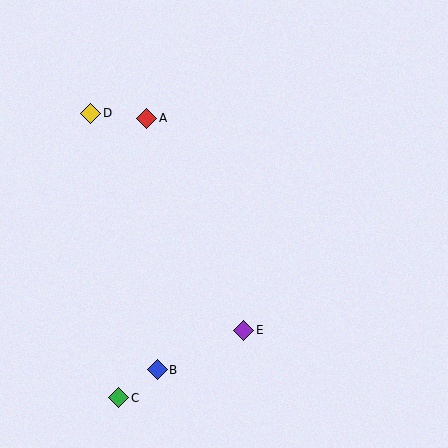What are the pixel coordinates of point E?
Point E is at (244, 330).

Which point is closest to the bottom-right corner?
Point E is closest to the bottom-right corner.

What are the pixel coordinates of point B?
Point B is at (157, 370).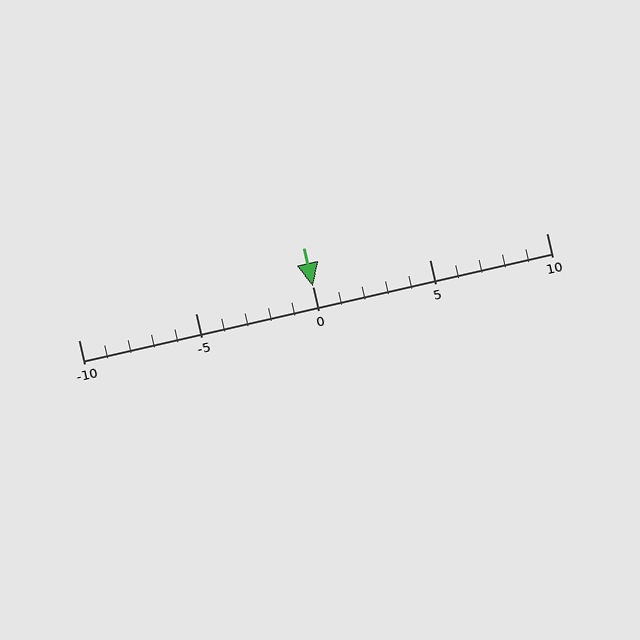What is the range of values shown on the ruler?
The ruler shows values from -10 to 10.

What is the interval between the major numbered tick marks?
The major tick marks are spaced 5 units apart.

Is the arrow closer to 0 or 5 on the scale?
The arrow is closer to 0.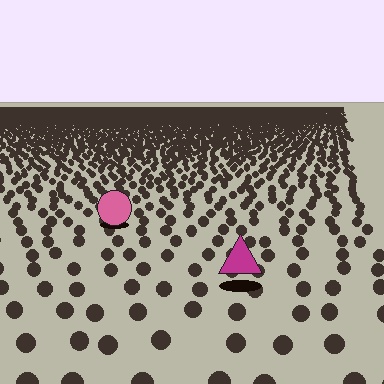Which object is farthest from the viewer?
The pink circle is farthest from the viewer. It appears smaller and the ground texture around it is denser.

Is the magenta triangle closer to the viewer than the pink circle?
Yes. The magenta triangle is closer — you can tell from the texture gradient: the ground texture is coarser near it.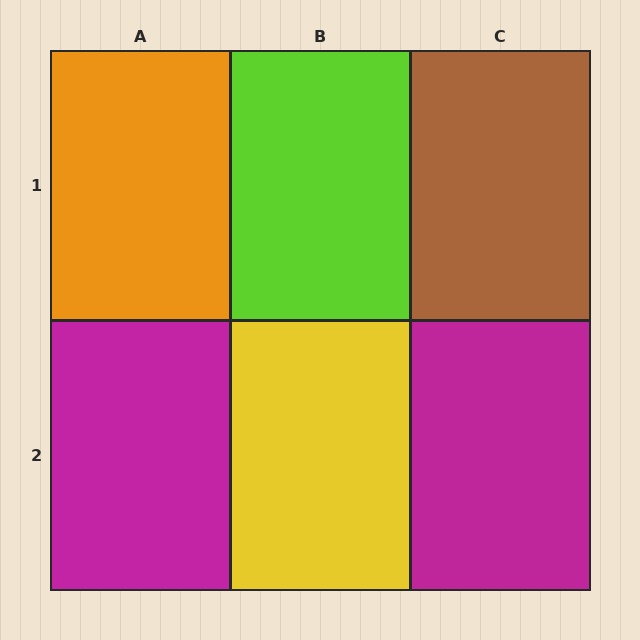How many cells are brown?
1 cell is brown.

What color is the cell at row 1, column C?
Brown.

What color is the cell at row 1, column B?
Lime.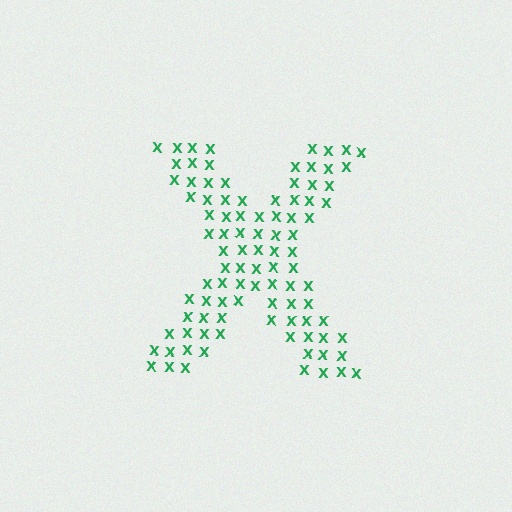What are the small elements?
The small elements are letter X's.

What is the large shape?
The large shape is the letter X.